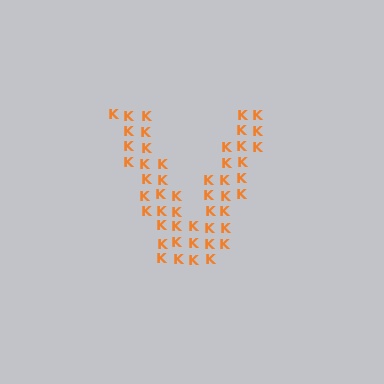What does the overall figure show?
The overall figure shows the letter V.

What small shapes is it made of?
It is made of small letter K's.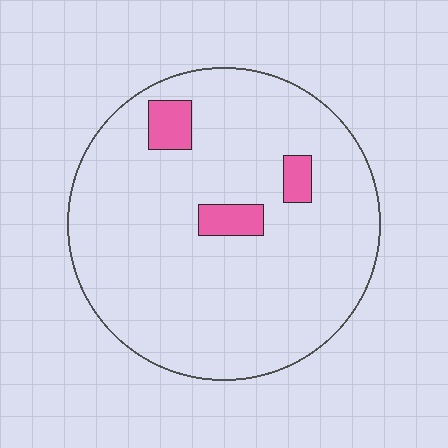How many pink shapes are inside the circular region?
3.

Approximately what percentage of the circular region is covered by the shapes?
Approximately 5%.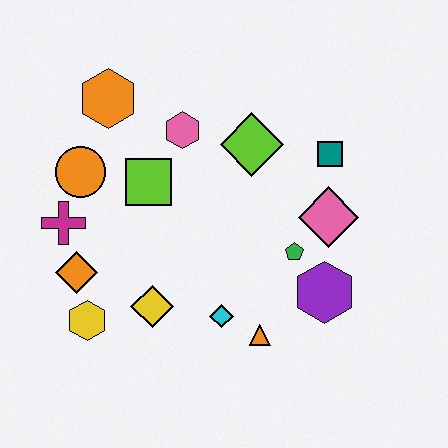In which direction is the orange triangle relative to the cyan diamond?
The orange triangle is to the right of the cyan diamond.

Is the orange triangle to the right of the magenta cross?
Yes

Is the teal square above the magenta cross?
Yes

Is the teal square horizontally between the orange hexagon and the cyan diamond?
No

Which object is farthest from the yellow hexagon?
The teal square is farthest from the yellow hexagon.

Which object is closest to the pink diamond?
The green pentagon is closest to the pink diamond.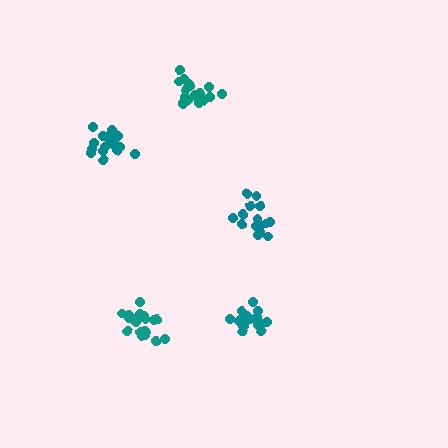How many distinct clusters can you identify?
There are 5 distinct clusters.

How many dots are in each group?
Group 1: 19 dots, Group 2: 20 dots, Group 3: 21 dots, Group 4: 20 dots, Group 5: 15 dots (95 total).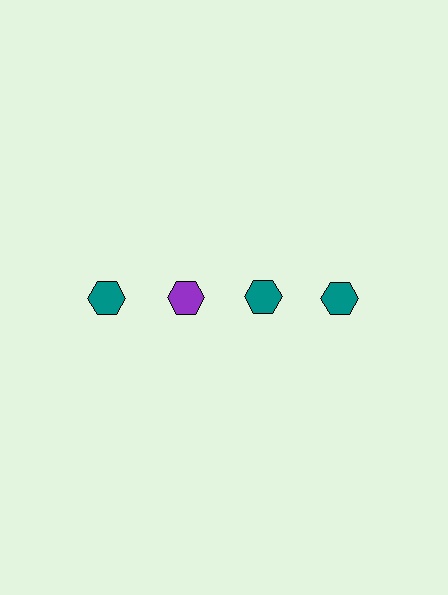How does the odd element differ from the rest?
It has a different color: purple instead of teal.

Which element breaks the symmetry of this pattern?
The purple hexagon in the top row, second from left column breaks the symmetry. All other shapes are teal hexagons.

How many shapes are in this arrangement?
There are 4 shapes arranged in a grid pattern.